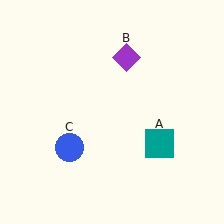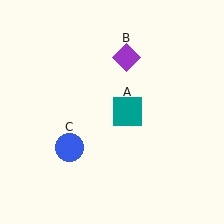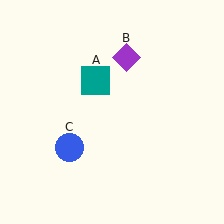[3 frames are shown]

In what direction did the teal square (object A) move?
The teal square (object A) moved up and to the left.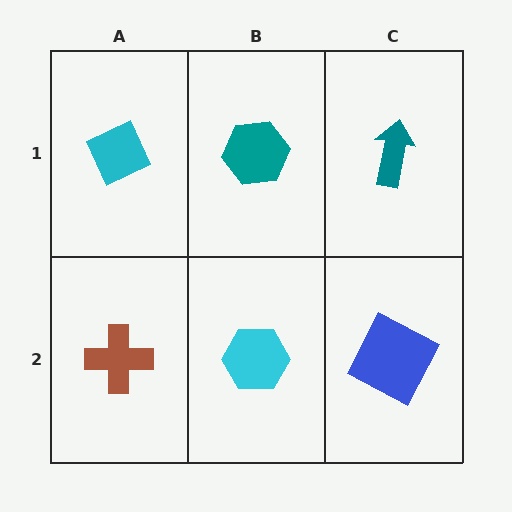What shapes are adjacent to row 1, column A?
A brown cross (row 2, column A), a teal hexagon (row 1, column B).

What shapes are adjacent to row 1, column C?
A blue square (row 2, column C), a teal hexagon (row 1, column B).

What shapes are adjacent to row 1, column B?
A cyan hexagon (row 2, column B), a cyan diamond (row 1, column A), a teal arrow (row 1, column C).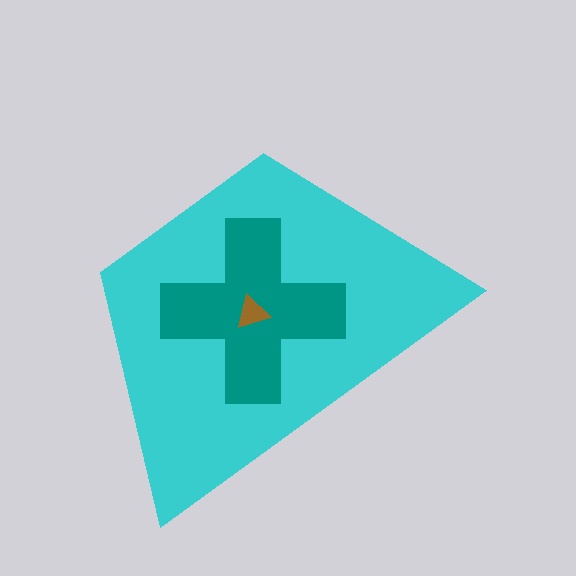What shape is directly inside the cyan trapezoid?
The teal cross.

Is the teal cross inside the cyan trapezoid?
Yes.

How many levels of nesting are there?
3.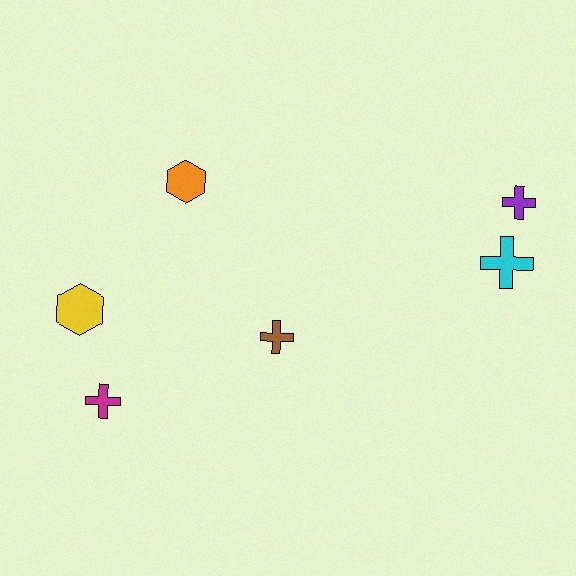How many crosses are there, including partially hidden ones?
There are 4 crosses.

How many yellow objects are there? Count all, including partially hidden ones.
There is 1 yellow object.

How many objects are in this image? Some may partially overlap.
There are 6 objects.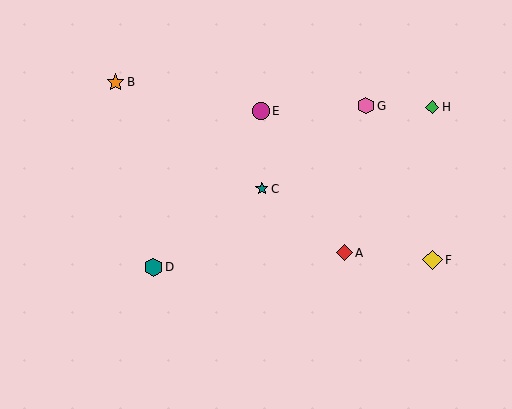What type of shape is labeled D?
Shape D is a teal hexagon.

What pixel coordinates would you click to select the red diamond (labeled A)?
Click at (344, 253) to select the red diamond A.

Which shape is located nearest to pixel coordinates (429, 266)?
The yellow diamond (labeled F) at (433, 260) is nearest to that location.